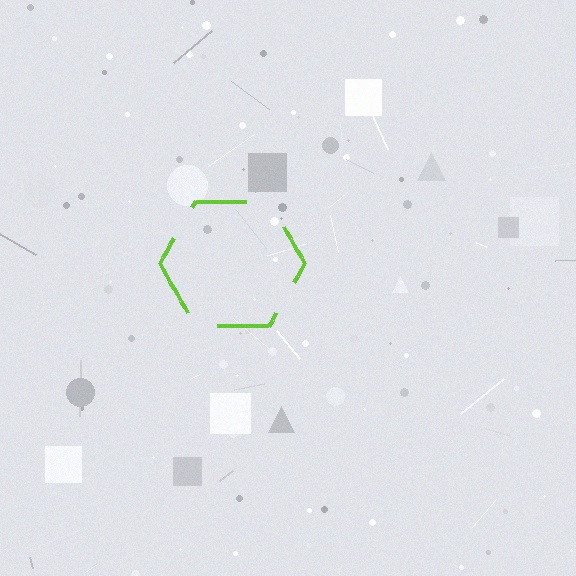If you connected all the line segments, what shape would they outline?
They would outline a hexagon.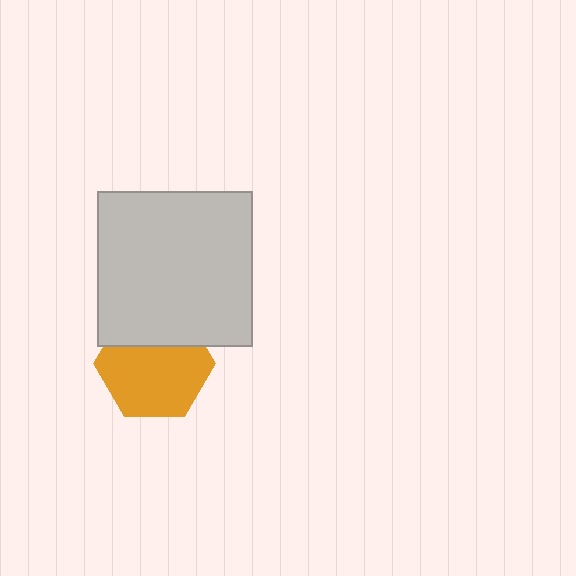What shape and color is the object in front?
The object in front is a light gray square.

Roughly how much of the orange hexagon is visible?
Most of it is visible (roughly 69%).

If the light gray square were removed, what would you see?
You would see the complete orange hexagon.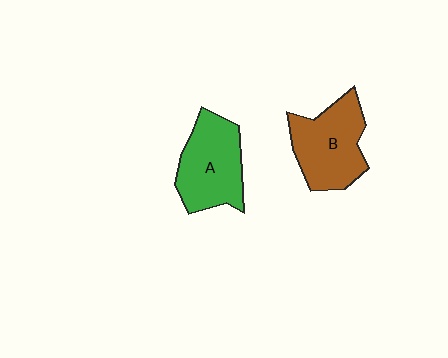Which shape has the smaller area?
Shape A (green).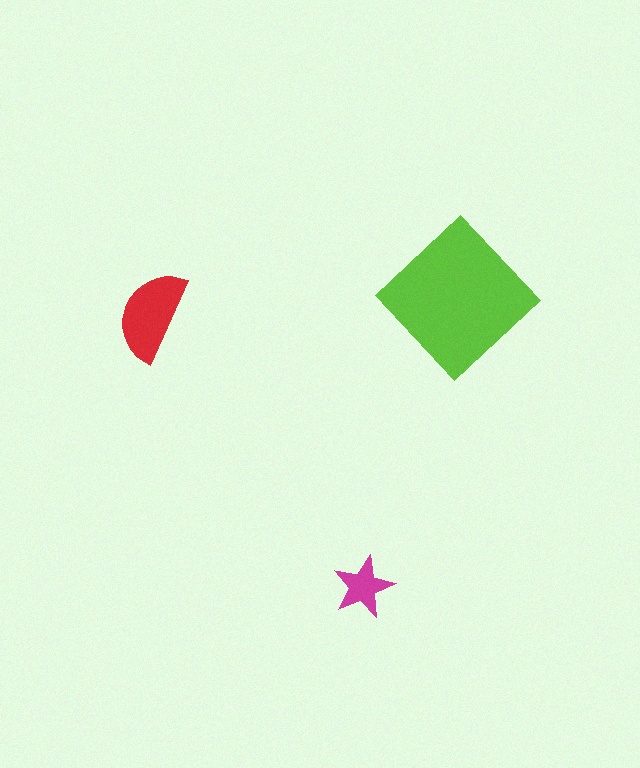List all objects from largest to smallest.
The lime diamond, the red semicircle, the magenta star.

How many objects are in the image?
There are 3 objects in the image.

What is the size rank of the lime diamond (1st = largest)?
1st.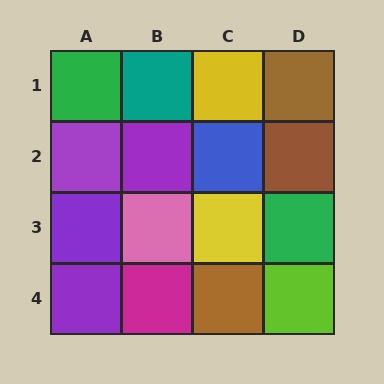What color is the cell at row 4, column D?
Lime.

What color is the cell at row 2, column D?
Brown.